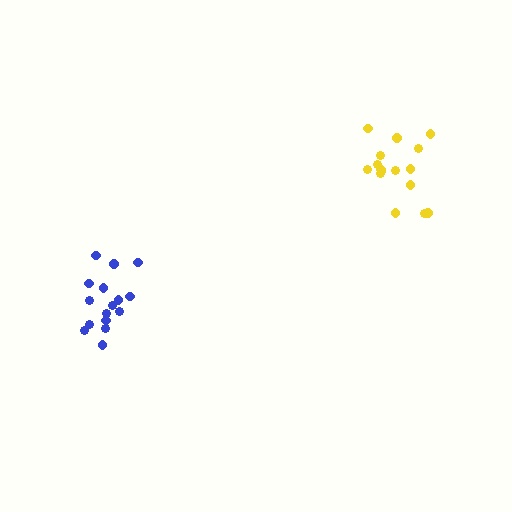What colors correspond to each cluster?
The clusters are colored: blue, yellow.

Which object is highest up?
The yellow cluster is topmost.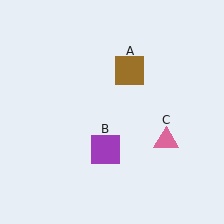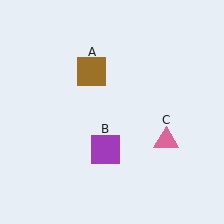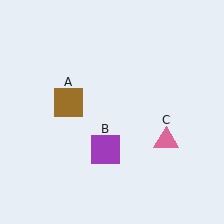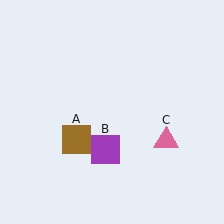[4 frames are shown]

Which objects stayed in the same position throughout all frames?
Purple square (object B) and pink triangle (object C) remained stationary.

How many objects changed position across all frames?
1 object changed position: brown square (object A).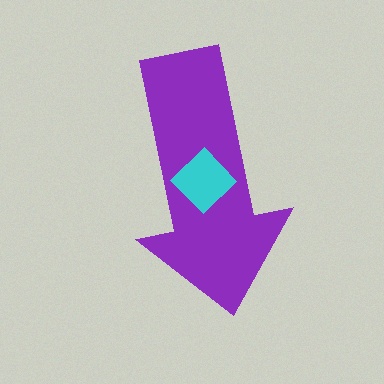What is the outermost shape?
The purple arrow.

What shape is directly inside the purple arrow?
The cyan diamond.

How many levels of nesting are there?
2.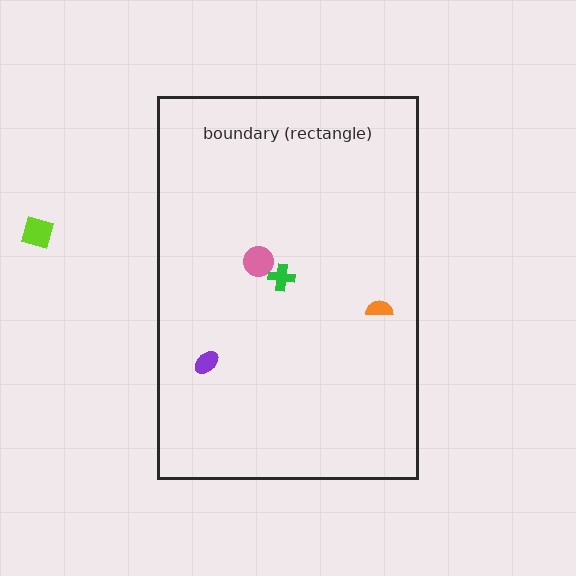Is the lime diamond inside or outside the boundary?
Outside.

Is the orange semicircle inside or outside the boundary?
Inside.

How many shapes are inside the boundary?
4 inside, 1 outside.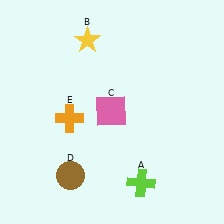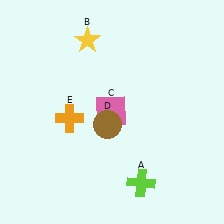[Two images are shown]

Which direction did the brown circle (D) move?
The brown circle (D) moved up.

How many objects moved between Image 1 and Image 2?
1 object moved between the two images.